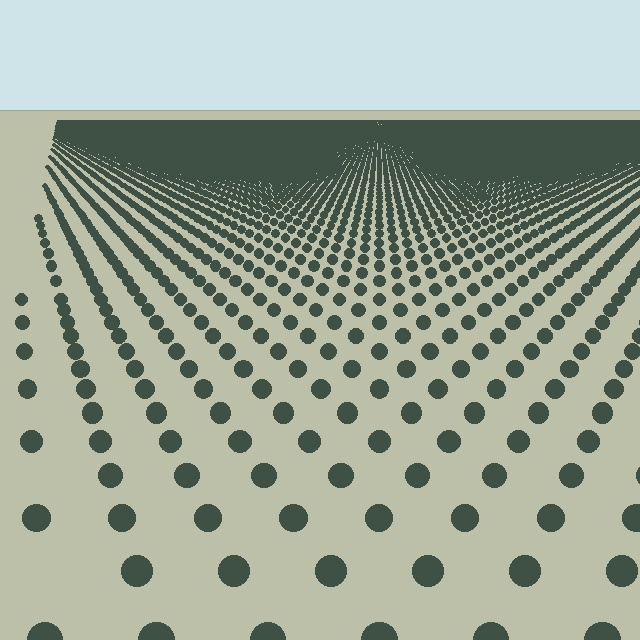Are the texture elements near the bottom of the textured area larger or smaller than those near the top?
Larger. Near the bottom, elements are closer to the viewer and appear at a bigger on-screen size.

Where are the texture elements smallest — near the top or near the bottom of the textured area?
Near the top.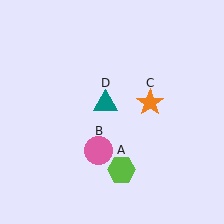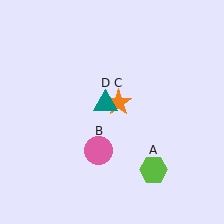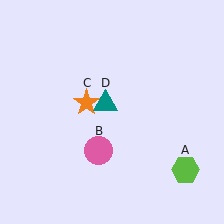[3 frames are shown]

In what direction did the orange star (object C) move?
The orange star (object C) moved left.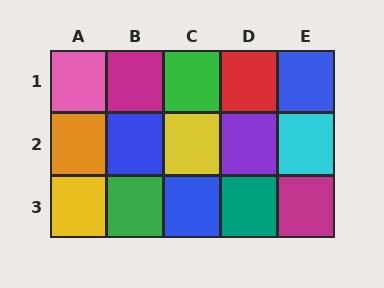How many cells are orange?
1 cell is orange.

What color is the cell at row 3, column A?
Yellow.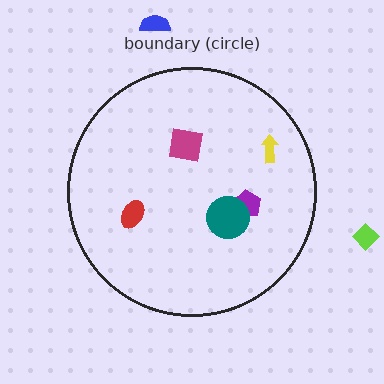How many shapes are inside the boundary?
5 inside, 2 outside.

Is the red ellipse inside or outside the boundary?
Inside.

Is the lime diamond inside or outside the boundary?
Outside.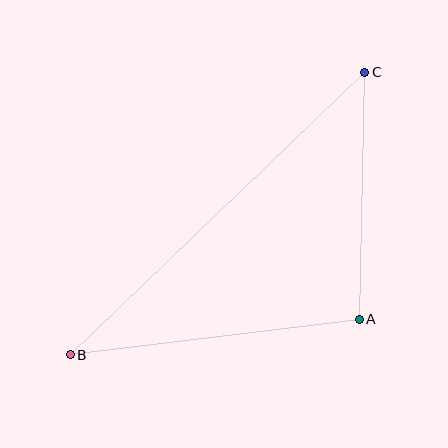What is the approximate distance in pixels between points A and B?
The distance between A and B is approximately 291 pixels.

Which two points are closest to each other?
Points A and C are closest to each other.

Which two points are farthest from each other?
Points B and C are farthest from each other.